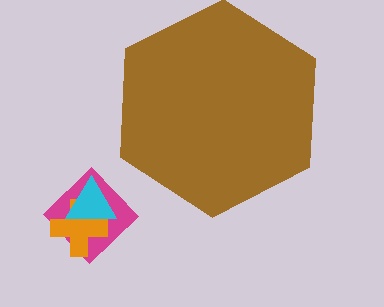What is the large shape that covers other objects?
A brown hexagon.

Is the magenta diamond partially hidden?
No, the magenta diamond is fully visible.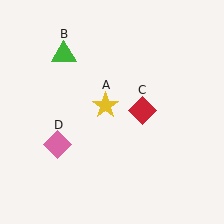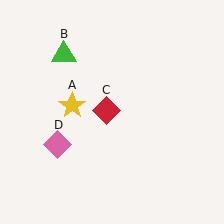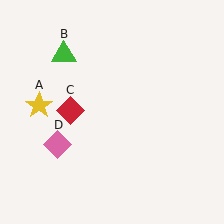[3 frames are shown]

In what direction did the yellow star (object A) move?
The yellow star (object A) moved left.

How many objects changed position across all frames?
2 objects changed position: yellow star (object A), red diamond (object C).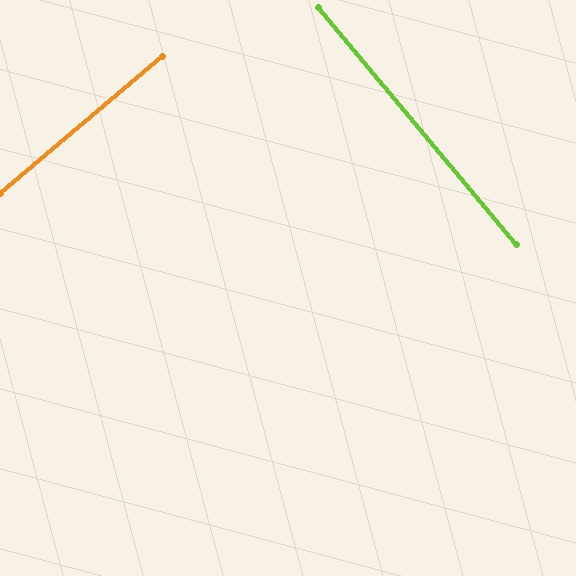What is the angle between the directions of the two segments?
Approximately 90 degrees.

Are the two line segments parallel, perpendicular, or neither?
Perpendicular — they meet at approximately 90°.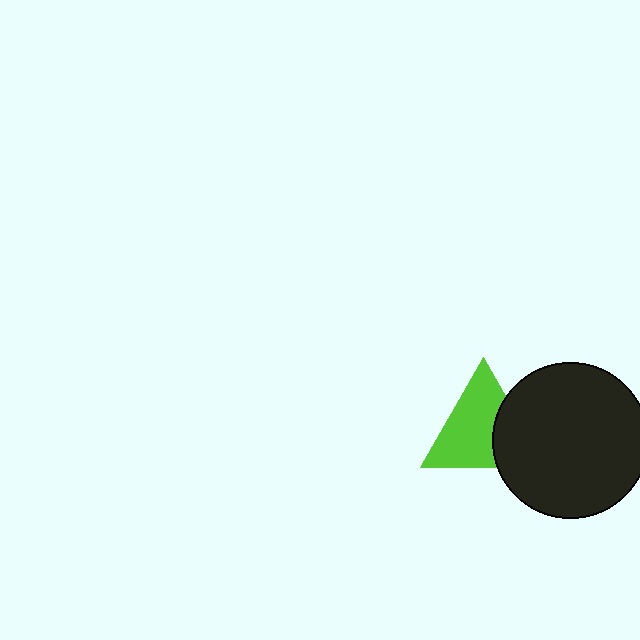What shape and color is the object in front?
The object in front is a black circle.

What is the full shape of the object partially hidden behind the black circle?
The partially hidden object is a lime triangle.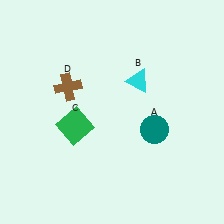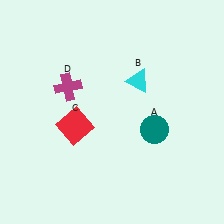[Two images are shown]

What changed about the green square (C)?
In Image 1, C is green. In Image 2, it changed to red.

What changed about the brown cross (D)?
In Image 1, D is brown. In Image 2, it changed to magenta.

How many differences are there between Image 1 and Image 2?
There are 2 differences between the two images.